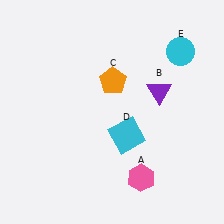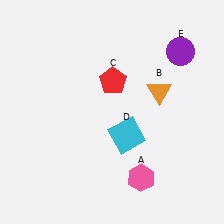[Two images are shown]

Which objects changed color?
B changed from purple to orange. C changed from orange to red. E changed from cyan to purple.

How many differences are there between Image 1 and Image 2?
There are 3 differences between the two images.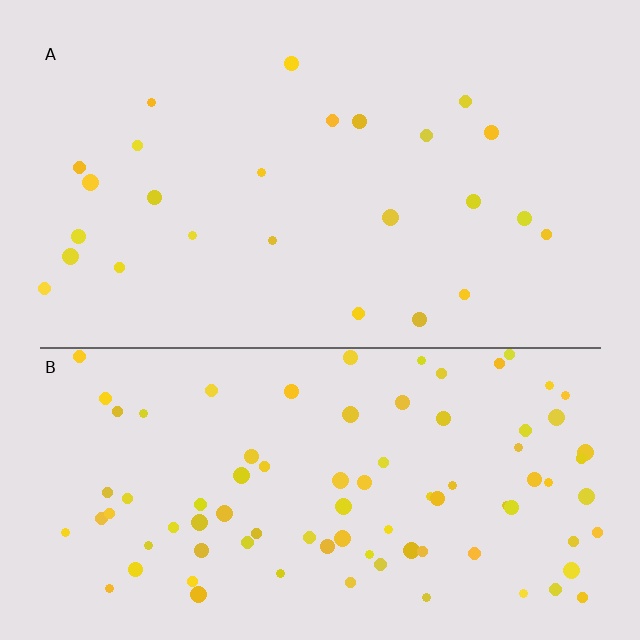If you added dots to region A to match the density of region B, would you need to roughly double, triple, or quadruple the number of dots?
Approximately quadruple.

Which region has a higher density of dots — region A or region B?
B (the bottom).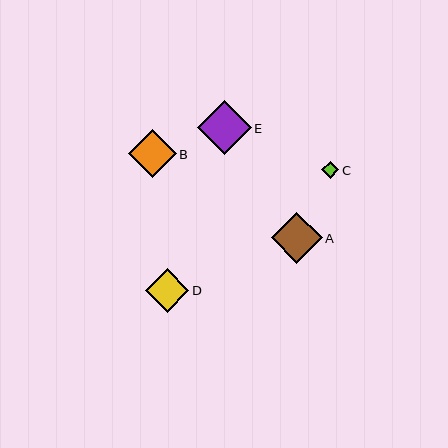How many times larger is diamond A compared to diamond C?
Diamond A is approximately 3.0 times the size of diamond C.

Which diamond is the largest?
Diamond E is the largest with a size of approximately 54 pixels.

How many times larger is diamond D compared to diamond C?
Diamond D is approximately 2.6 times the size of diamond C.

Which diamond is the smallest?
Diamond C is the smallest with a size of approximately 17 pixels.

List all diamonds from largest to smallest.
From largest to smallest: E, A, B, D, C.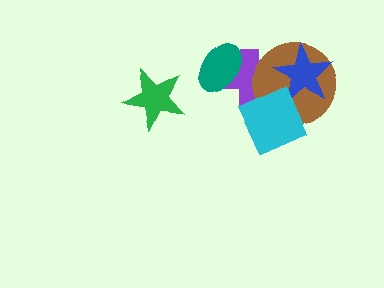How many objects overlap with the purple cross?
4 objects overlap with the purple cross.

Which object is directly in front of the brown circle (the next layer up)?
The blue star is directly in front of the brown circle.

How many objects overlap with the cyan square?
2 objects overlap with the cyan square.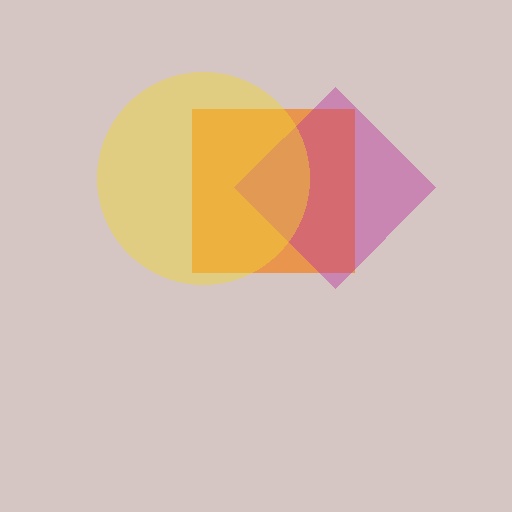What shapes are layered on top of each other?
The layered shapes are: an orange square, a magenta diamond, a yellow circle.